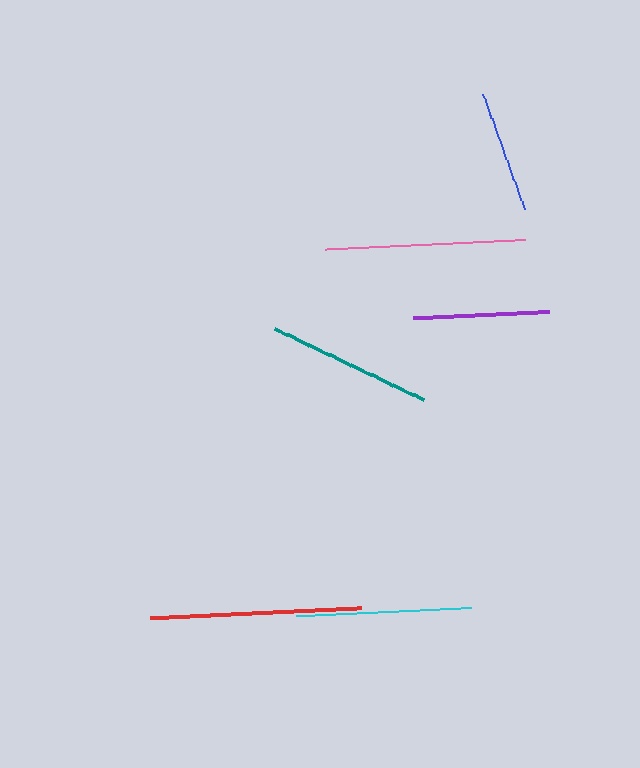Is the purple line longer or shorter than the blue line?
The purple line is longer than the blue line.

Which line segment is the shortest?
The blue line is the shortest at approximately 123 pixels.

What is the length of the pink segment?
The pink segment is approximately 200 pixels long.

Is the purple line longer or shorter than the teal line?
The teal line is longer than the purple line.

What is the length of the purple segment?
The purple segment is approximately 135 pixels long.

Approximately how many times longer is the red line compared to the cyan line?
The red line is approximately 1.2 times the length of the cyan line.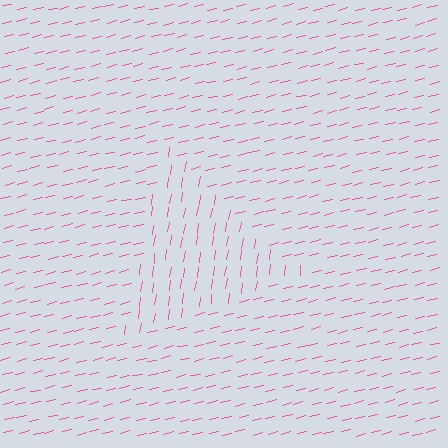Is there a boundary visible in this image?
Yes, there is a texture boundary formed by a change in line orientation.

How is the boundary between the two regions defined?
The boundary is defined purely by a change in line orientation (approximately 68 degrees difference). All lines are the same color and thickness.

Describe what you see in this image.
The image is filled with small pink line segments. A triangle region in the image has lines oriented differently from the surrounding lines, creating a visible texture boundary.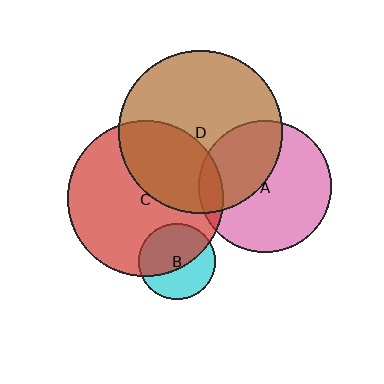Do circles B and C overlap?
Yes.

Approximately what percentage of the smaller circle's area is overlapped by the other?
Approximately 60%.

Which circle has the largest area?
Circle D (brown).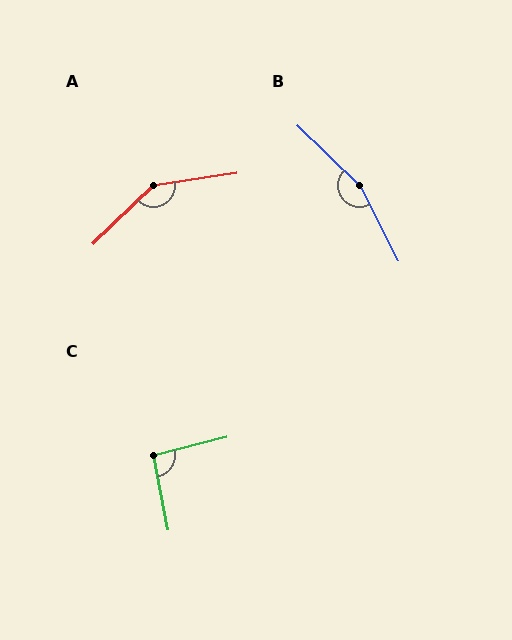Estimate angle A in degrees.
Approximately 144 degrees.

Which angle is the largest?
B, at approximately 161 degrees.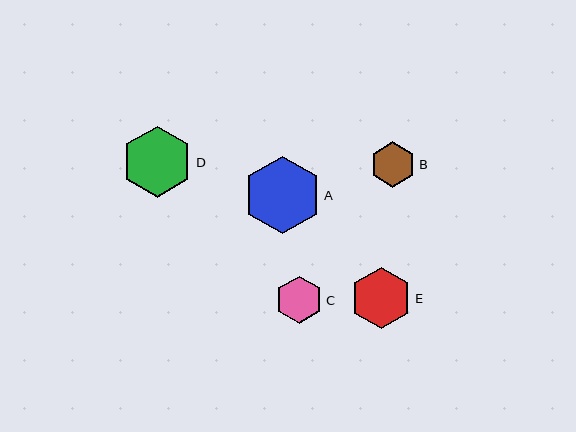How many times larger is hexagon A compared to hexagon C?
Hexagon A is approximately 1.6 times the size of hexagon C.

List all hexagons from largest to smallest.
From largest to smallest: A, D, E, C, B.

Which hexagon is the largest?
Hexagon A is the largest with a size of approximately 78 pixels.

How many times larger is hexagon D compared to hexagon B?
Hexagon D is approximately 1.6 times the size of hexagon B.